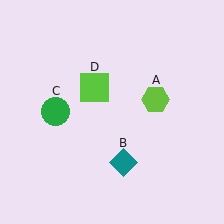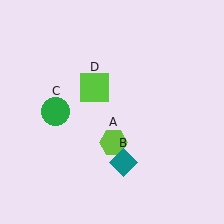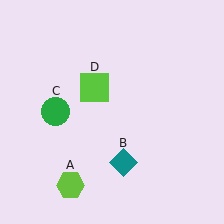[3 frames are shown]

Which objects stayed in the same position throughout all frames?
Teal diamond (object B) and green circle (object C) and lime square (object D) remained stationary.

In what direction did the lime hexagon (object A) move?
The lime hexagon (object A) moved down and to the left.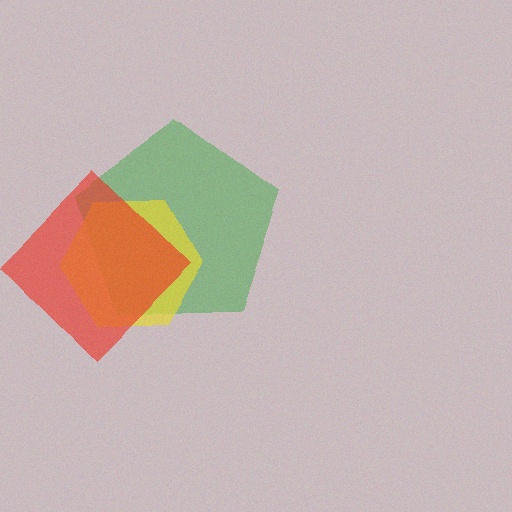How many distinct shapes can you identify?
There are 3 distinct shapes: a green pentagon, a yellow hexagon, a red diamond.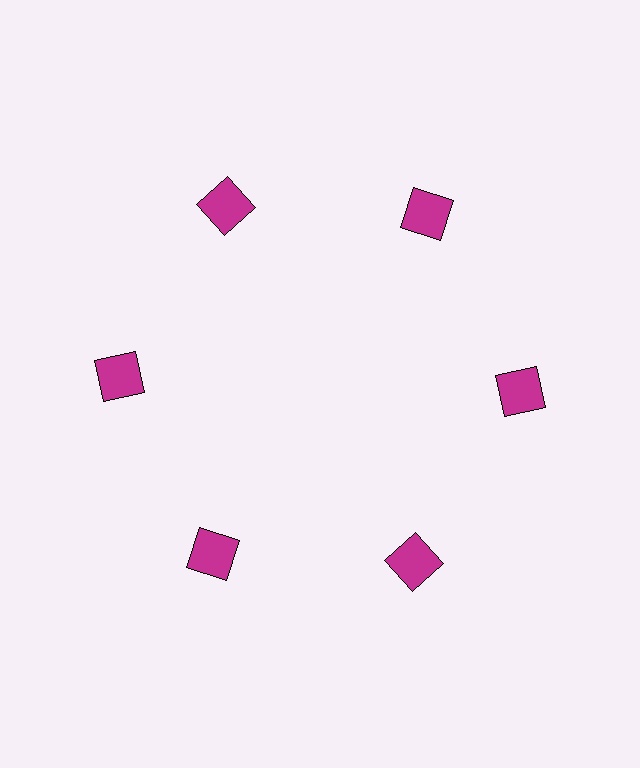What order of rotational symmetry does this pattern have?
This pattern has 6-fold rotational symmetry.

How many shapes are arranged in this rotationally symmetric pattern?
There are 6 shapes, arranged in 6 groups of 1.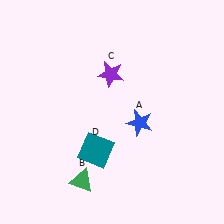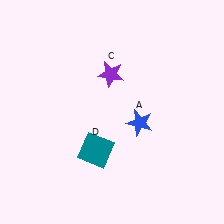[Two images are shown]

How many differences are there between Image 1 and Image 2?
There is 1 difference between the two images.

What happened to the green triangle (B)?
The green triangle (B) was removed in Image 2. It was in the bottom-left area of Image 1.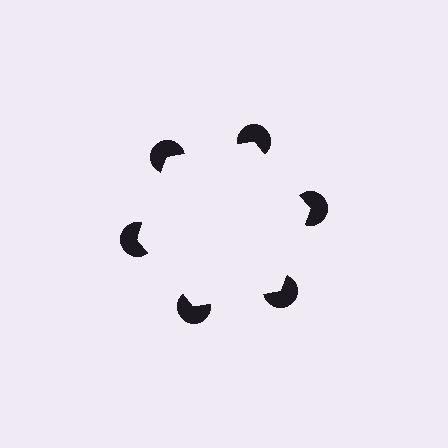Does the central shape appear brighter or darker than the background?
It typically appears slightly brighter than the background, even though no actual brightness change is drawn.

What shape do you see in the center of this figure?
An illusory hexagon — its edges are inferred from the aligned wedge cuts in the pac-man discs, not physically drawn.